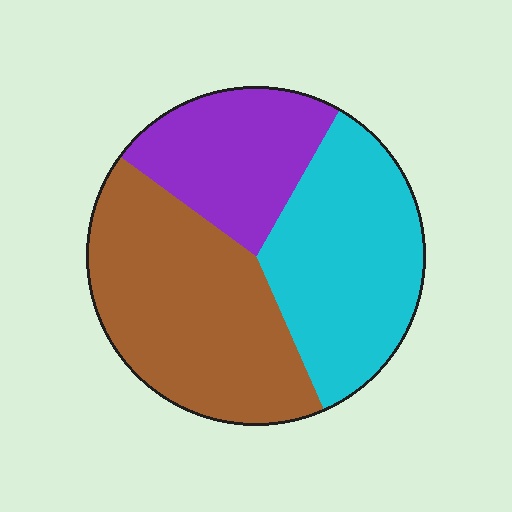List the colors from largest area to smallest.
From largest to smallest: brown, cyan, purple.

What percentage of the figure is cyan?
Cyan covers 35% of the figure.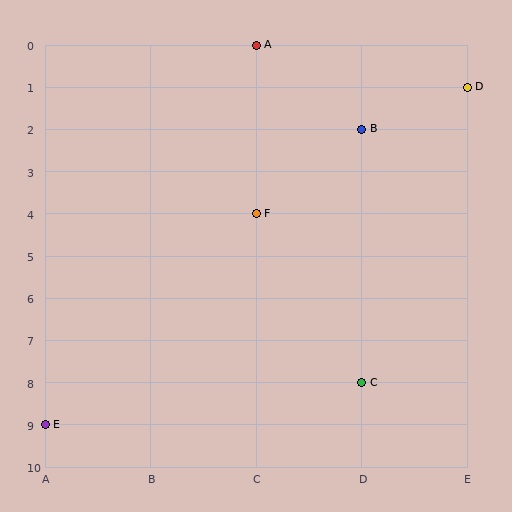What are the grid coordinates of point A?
Point A is at grid coordinates (C, 0).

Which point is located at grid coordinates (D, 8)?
Point C is at (D, 8).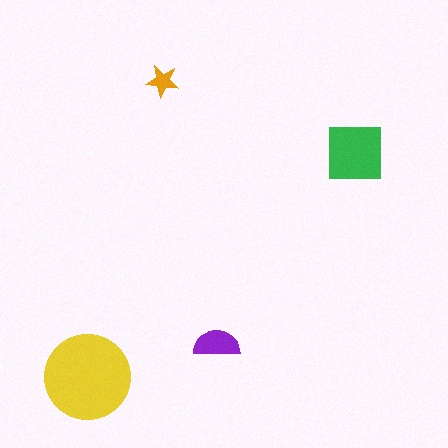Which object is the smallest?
The orange star.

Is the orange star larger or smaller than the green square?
Smaller.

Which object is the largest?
The yellow circle.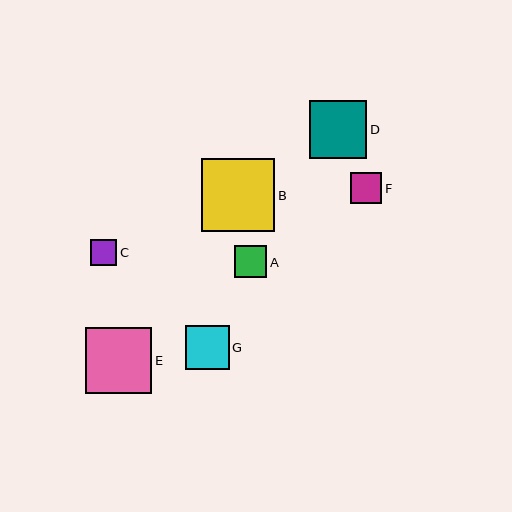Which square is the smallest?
Square C is the smallest with a size of approximately 26 pixels.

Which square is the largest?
Square B is the largest with a size of approximately 73 pixels.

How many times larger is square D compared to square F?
Square D is approximately 1.9 times the size of square F.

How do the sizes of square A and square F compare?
Square A and square F are approximately the same size.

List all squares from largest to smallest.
From largest to smallest: B, E, D, G, A, F, C.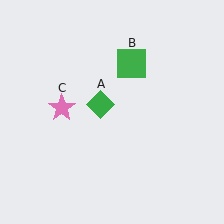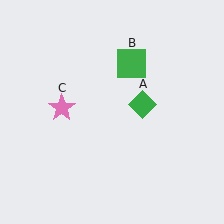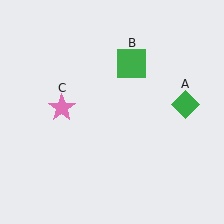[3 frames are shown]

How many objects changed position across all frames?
1 object changed position: green diamond (object A).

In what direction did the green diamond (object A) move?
The green diamond (object A) moved right.